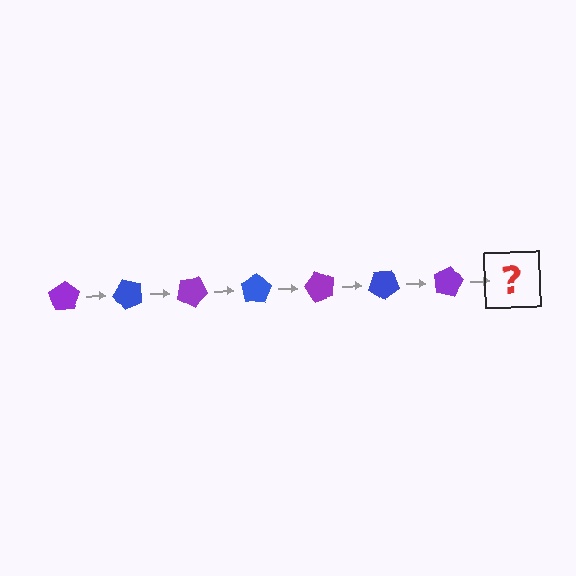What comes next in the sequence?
The next element should be a blue pentagon, rotated 350 degrees from the start.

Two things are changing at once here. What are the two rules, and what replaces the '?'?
The two rules are that it rotates 50 degrees each step and the color cycles through purple and blue. The '?' should be a blue pentagon, rotated 350 degrees from the start.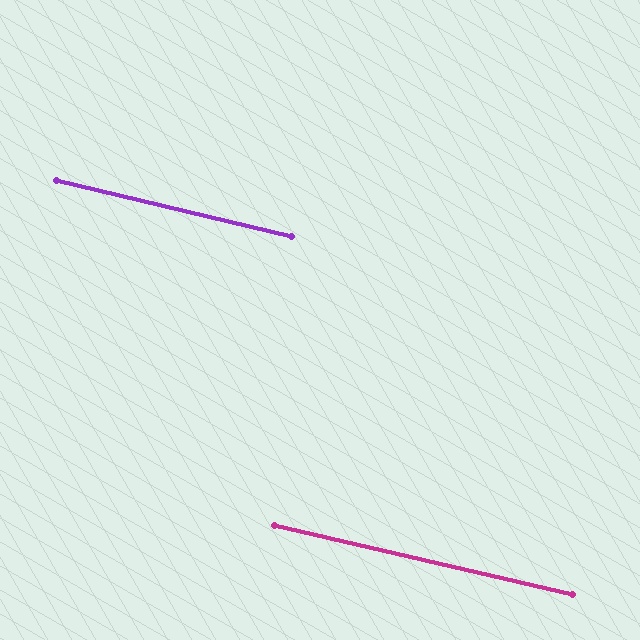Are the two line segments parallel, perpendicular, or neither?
Parallel — their directions differ by only 0.3°.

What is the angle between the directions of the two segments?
Approximately 0 degrees.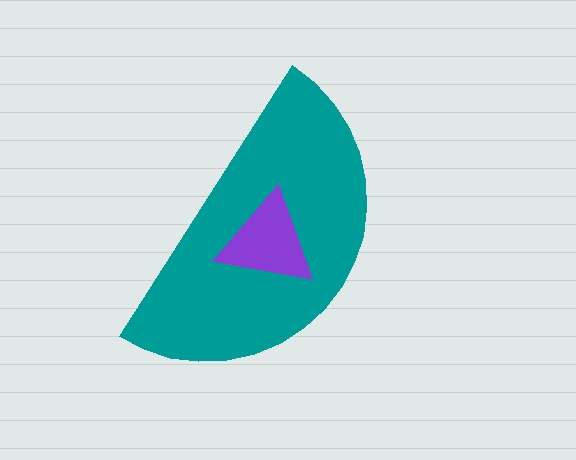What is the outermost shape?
The teal semicircle.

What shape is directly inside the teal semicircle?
The purple triangle.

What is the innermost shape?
The purple triangle.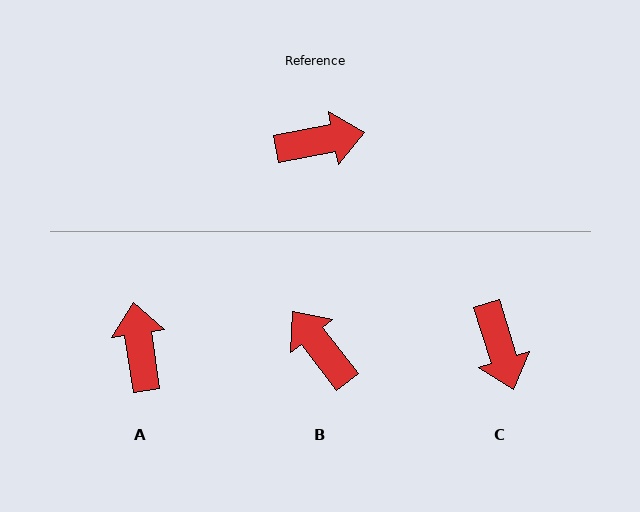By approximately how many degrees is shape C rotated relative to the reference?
Approximately 83 degrees clockwise.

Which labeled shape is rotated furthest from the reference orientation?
B, about 117 degrees away.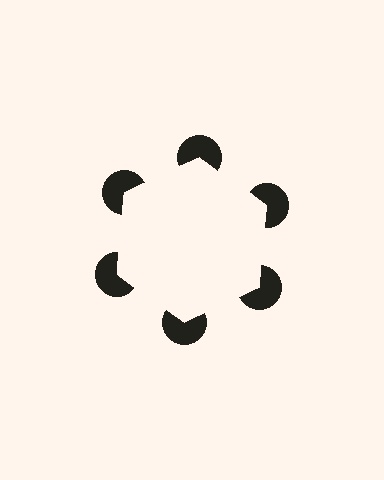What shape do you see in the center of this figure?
An illusory hexagon — its edges are inferred from the aligned wedge cuts in the pac-man discs, not physically drawn.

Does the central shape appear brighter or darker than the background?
It typically appears slightly brighter than the background, even though no actual brightness change is drawn.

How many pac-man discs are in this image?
There are 6 — one at each vertex of the illusory hexagon.